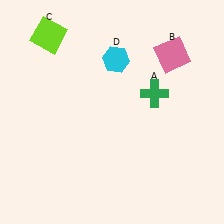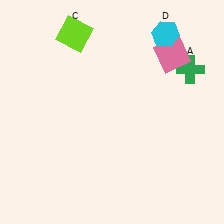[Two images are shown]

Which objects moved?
The objects that moved are: the green cross (A), the lime square (C), the cyan hexagon (D).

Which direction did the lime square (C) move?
The lime square (C) moved right.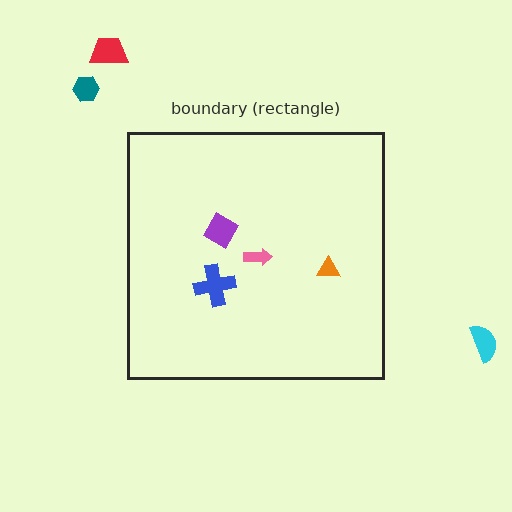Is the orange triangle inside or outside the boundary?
Inside.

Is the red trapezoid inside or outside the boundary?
Outside.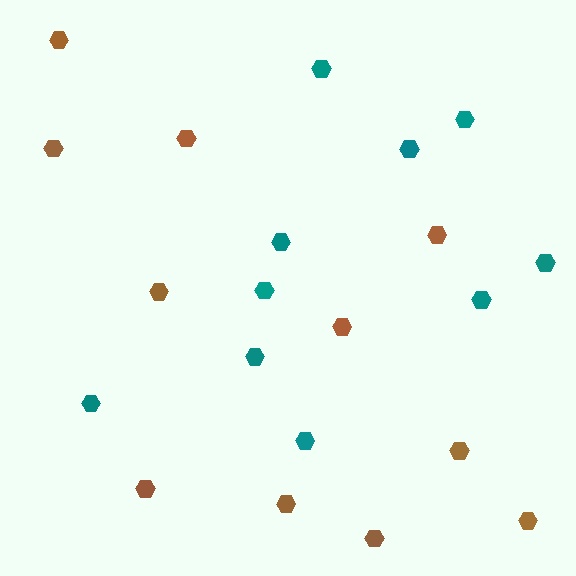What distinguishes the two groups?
There are 2 groups: one group of teal hexagons (10) and one group of brown hexagons (11).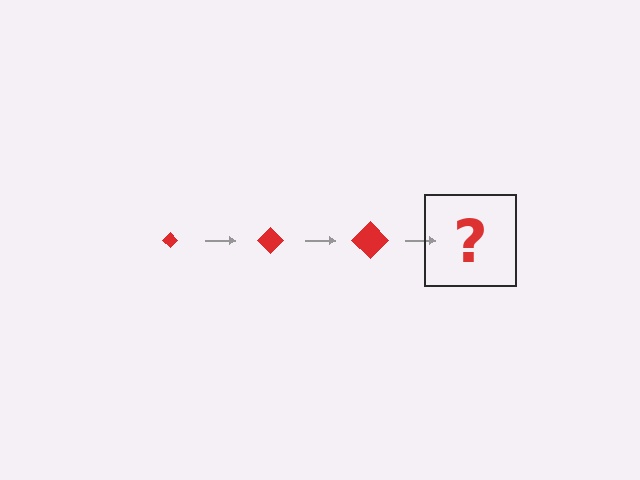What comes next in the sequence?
The next element should be a red diamond, larger than the previous one.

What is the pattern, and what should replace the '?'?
The pattern is that the diamond gets progressively larger each step. The '?' should be a red diamond, larger than the previous one.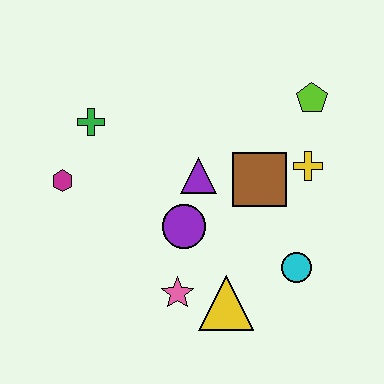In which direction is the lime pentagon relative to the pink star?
The lime pentagon is above the pink star.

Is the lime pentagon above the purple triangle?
Yes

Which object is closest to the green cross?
The magenta hexagon is closest to the green cross.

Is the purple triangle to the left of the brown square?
Yes